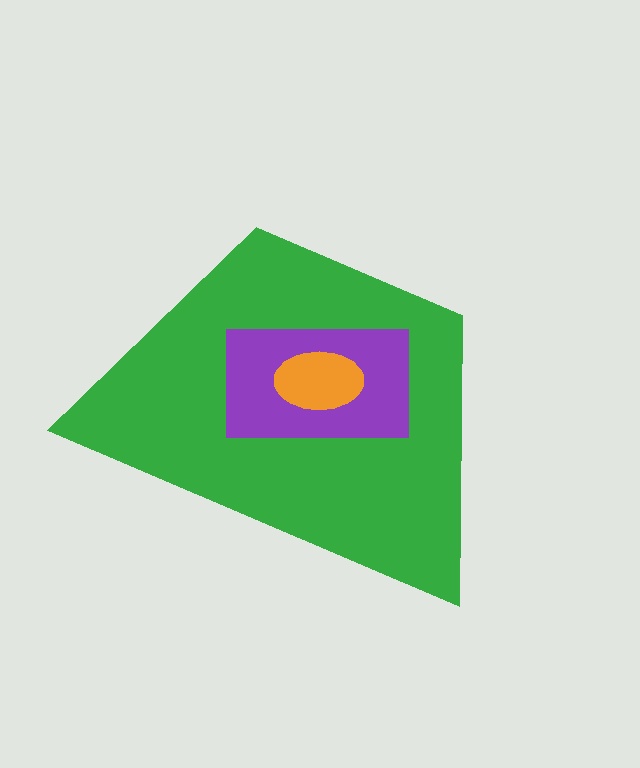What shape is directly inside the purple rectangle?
The orange ellipse.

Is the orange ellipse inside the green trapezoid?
Yes.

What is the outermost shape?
The green trapezoid.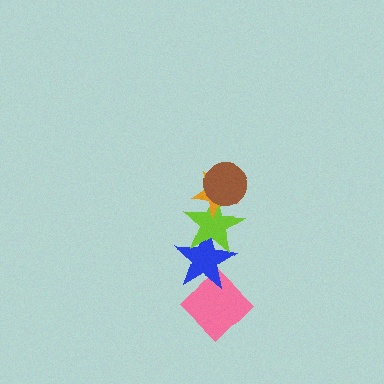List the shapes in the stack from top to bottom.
From top to bottom: the brown circle, the orange star, the lime star, the blue star, the pink diamond.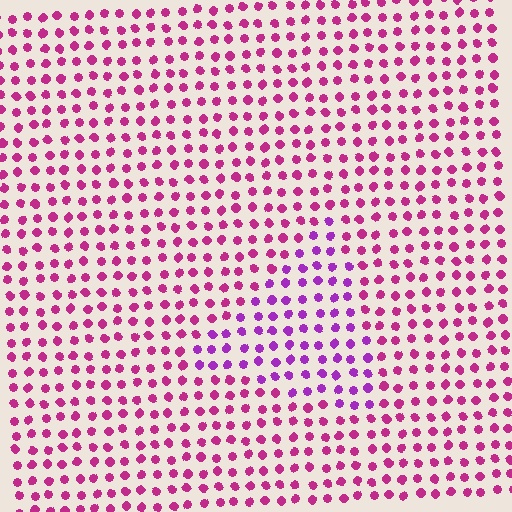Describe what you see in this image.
The image is filled with small magenta elements in a uniform arrangement. A triangle-shaped region is visible where the elements are tinted to a slightly different hue, forming a subtle color boundary.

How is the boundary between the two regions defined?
The boundary is defined purely by a slight shift in hue (about 33 degrees). Spacing, size, and orientation are identical on both sides.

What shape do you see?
I see a triangle.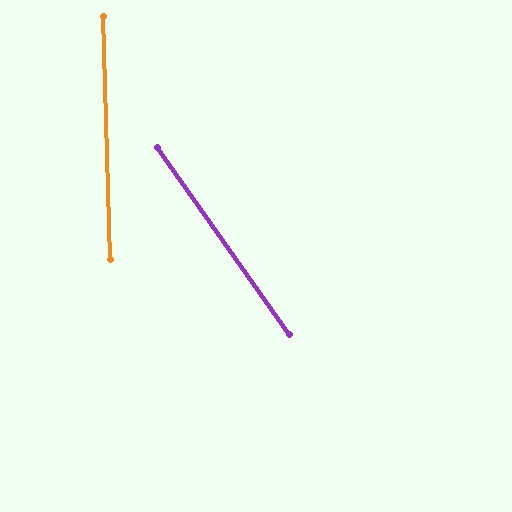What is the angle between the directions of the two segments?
Approximately 34 degrees.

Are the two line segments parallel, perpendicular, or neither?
Neither parallel nor perpendicular — they differ by about 34°.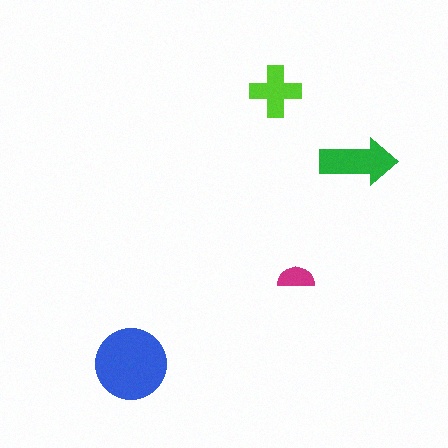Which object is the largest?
The blue circle.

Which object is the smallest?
The magenta semicircle.